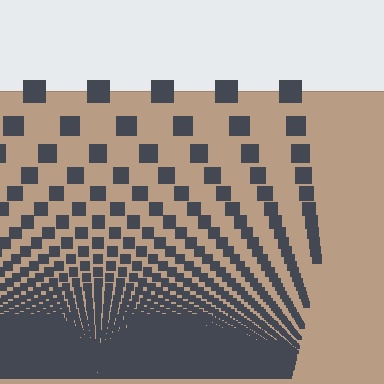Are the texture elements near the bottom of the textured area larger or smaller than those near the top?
Smaller. The gradient is inverted — elements near the bottom are smaller and denser.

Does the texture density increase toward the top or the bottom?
Density increases toward the bottom.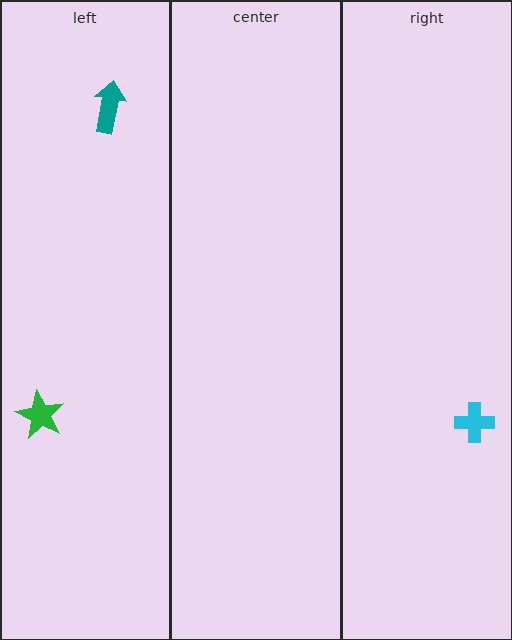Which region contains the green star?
The left region.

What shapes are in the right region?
The cyan cross.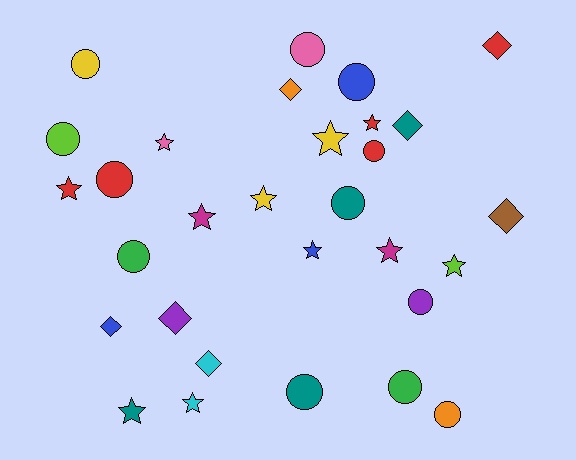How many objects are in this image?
There are 30 objects.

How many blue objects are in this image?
There are 3 blue objects.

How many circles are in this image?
There are 12 circles.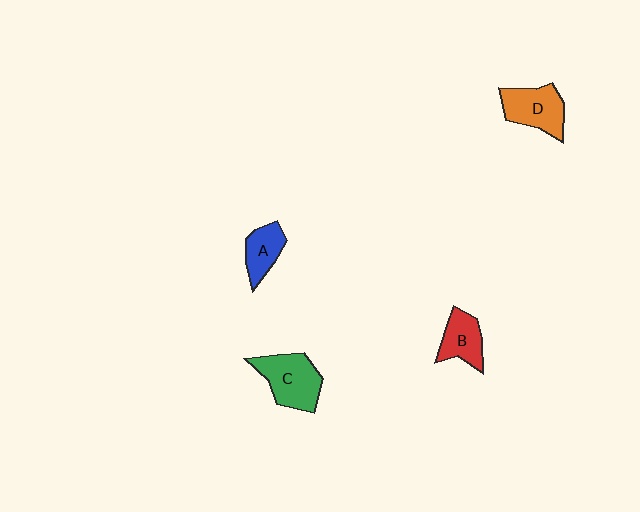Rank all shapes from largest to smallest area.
From largest to smallest: C (green), D (orange), B (red), A (blue).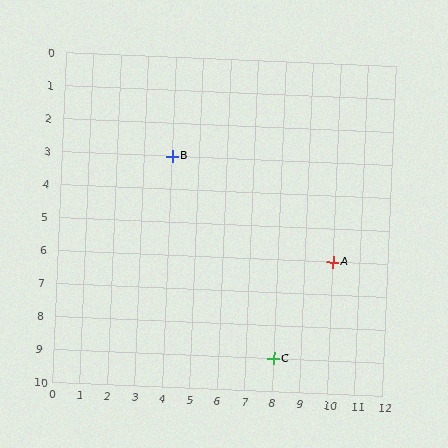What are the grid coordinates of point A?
Point A is at grid coordinates (10, 6).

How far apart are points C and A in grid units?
Points C and A are 2 columns and 3 rows apart (about 3.6 grid units diagonally).